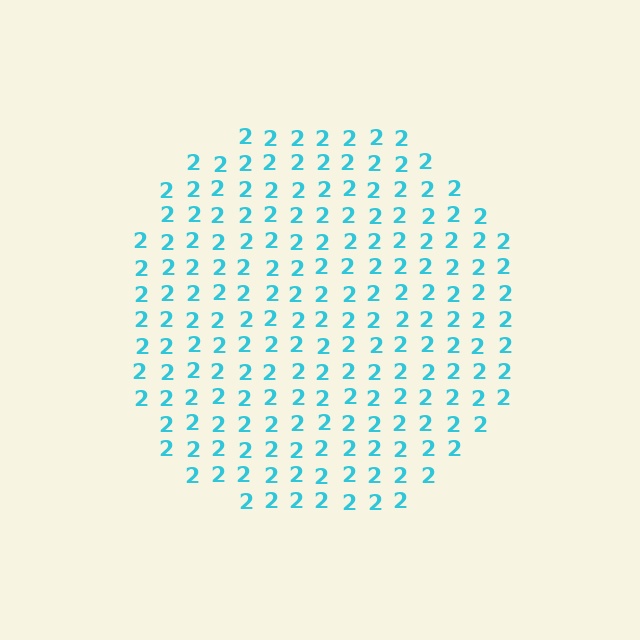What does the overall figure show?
The overall figure shows a circle.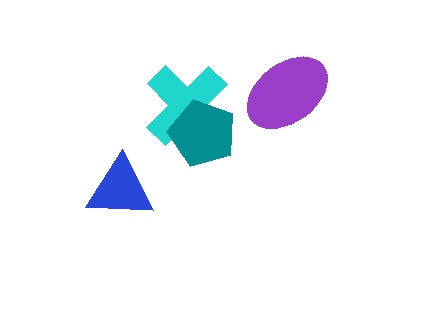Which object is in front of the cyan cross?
The teal pentagon is in front of the cyan cross.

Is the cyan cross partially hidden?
Yes, it is partially covered by another shape.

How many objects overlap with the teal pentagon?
1 object overlaps with the teal pentagon.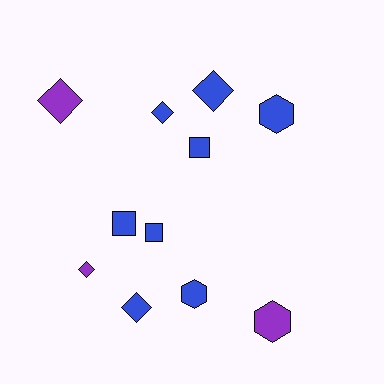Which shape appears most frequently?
Diamond, with 5 objects.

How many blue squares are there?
There are 3 blue squares.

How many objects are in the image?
There are 11 objects.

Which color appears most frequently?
Blue, with 8 objects.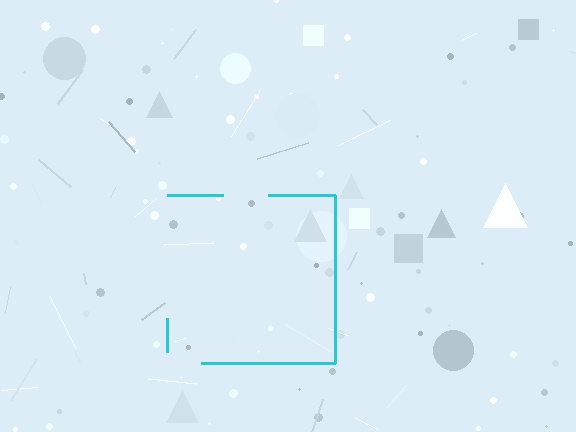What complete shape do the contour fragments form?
The contour fragments form a square.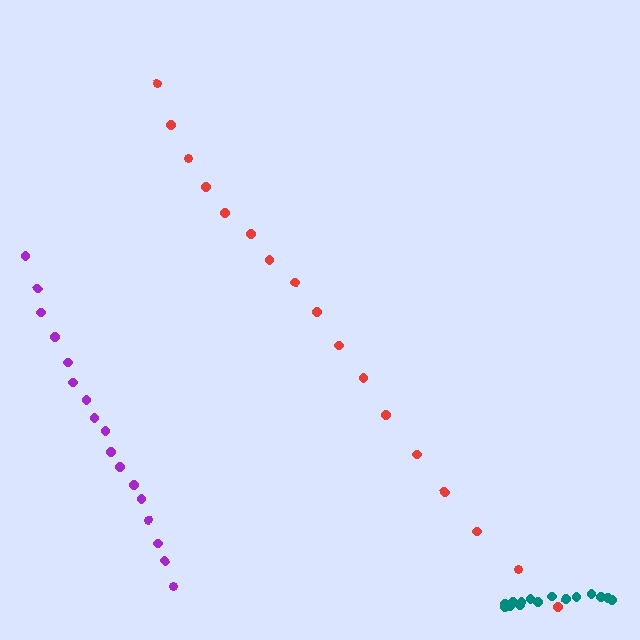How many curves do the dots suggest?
There are 3 distinct paths.